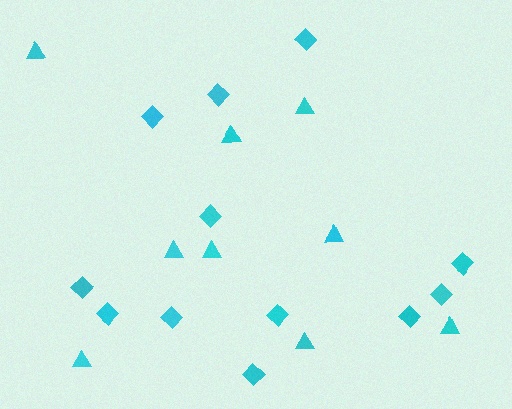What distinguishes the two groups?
There are 2 groups: one group of triangles (9) and one group of diamonds (12).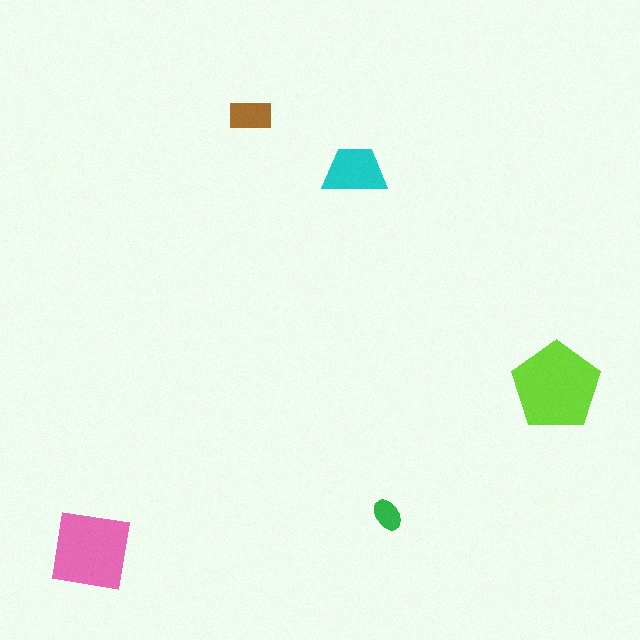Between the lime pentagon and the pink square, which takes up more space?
The lime pentagon.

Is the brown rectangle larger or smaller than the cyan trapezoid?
Smaller.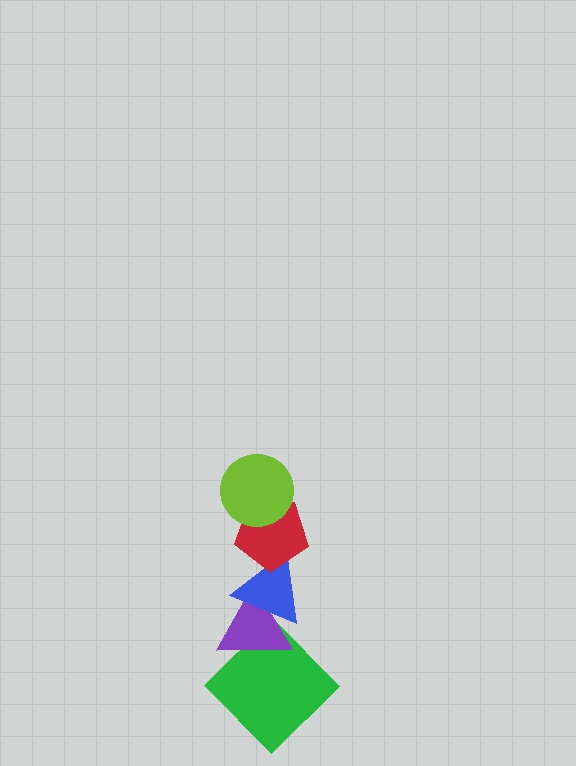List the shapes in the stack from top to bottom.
From top to bottom: the lime circle, the red pentagon, the blue triangle, the purple triangle, the green diamond.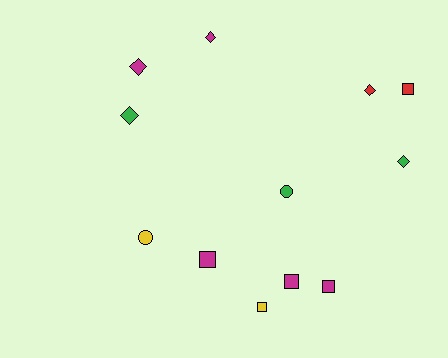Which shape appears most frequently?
Square, with 5 objects.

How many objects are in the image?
There are 12 objects.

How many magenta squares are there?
There are 3 magenta squares.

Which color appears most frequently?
Magenta, with 5 objects.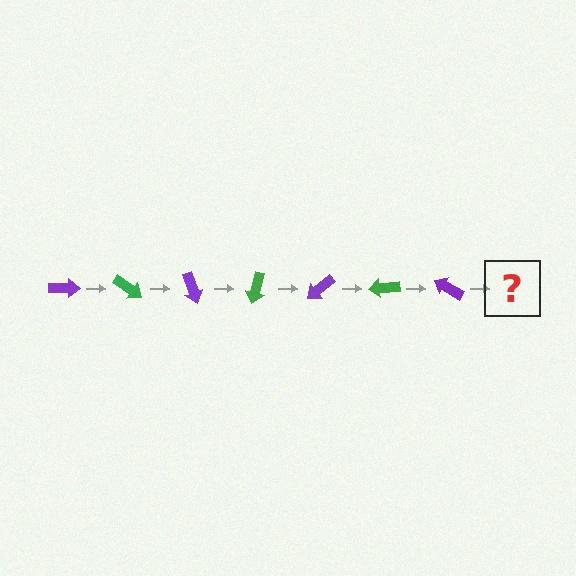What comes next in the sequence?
The next element should be a green arrow, rotated 245 degrees from the start.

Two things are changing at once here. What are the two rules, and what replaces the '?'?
The two rules are that it rotates 35 degrees each step and the color cycles through purple and green. The '?' should be a green arrow, rotated 245 degrees from the start.